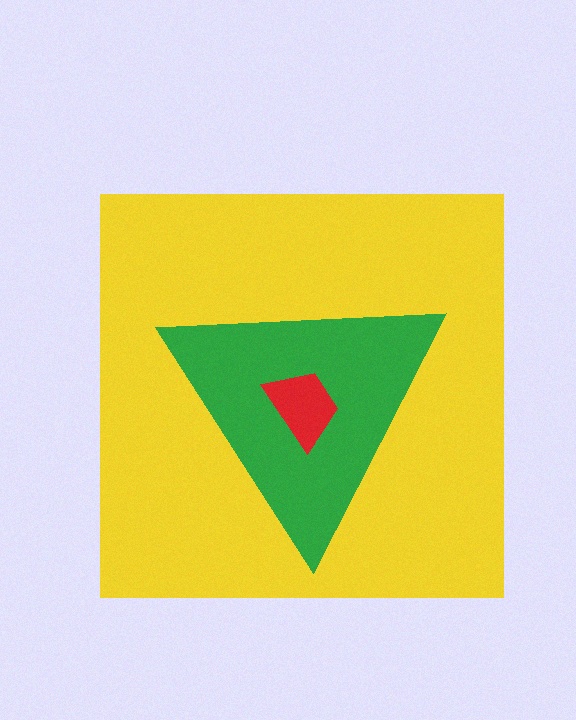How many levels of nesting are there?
3.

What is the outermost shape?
The yellow square.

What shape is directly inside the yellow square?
The green triangle.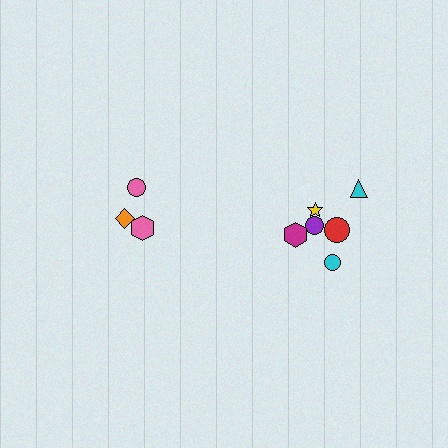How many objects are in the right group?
There are 6 objects.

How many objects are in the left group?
There are 3 objects.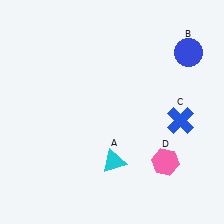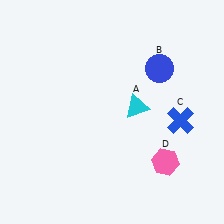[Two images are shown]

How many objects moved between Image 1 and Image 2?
2 objects moved between the two images.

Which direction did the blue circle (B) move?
The blue circle (B) moved left.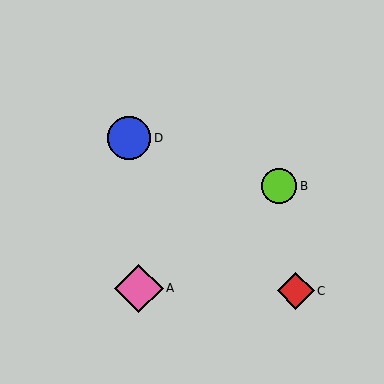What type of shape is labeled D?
Shape D is a blue circle.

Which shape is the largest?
The pink diamond (labeled A) is the largest.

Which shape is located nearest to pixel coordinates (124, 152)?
The blue circle (labeled D) at (129, 138) is nearest to that location.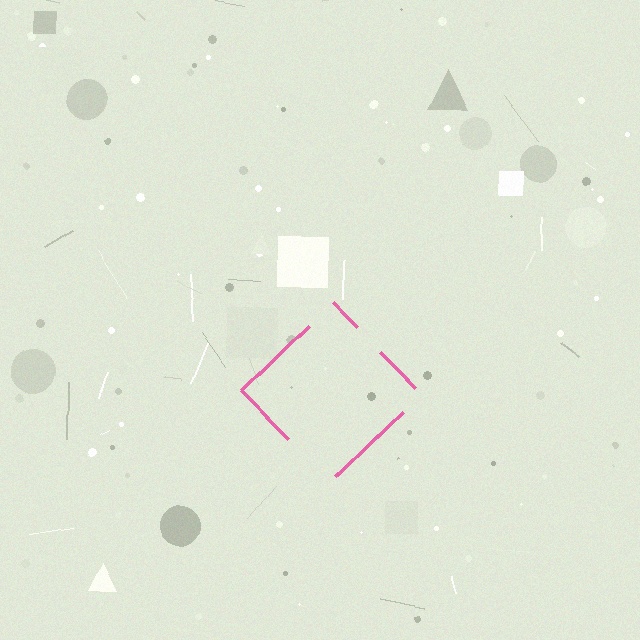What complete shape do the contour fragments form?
The contour fragments form a diamond.